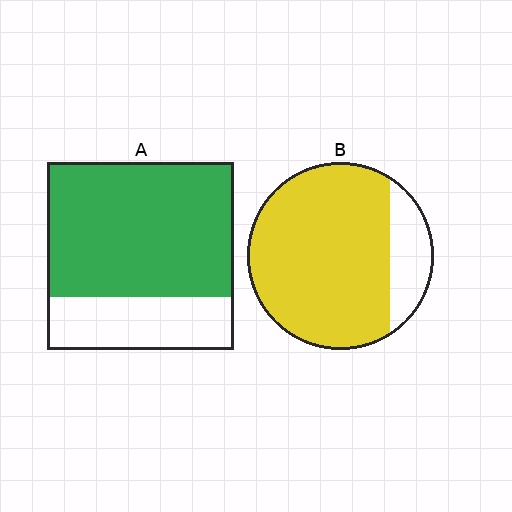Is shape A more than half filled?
Yes.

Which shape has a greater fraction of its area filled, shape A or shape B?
Shape B.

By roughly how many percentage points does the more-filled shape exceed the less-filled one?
By roughly 10 percentage points (B over A).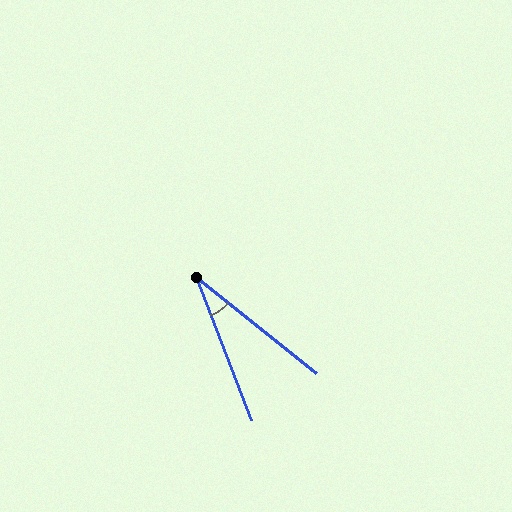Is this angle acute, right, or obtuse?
It is acute.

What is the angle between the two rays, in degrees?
Approximately 30 degrees.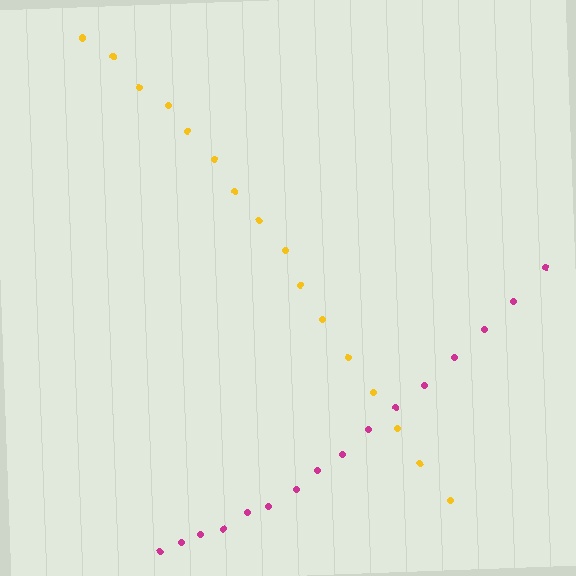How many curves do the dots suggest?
There are 2 distinct paths.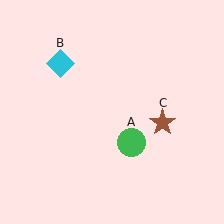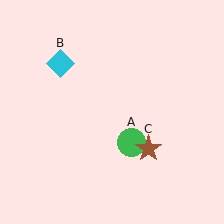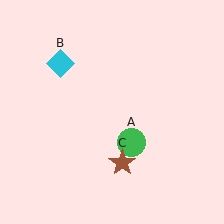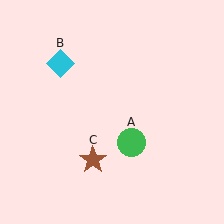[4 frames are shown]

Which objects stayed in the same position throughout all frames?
Green circle (object A) and cyan diamond (object B) remained stationary.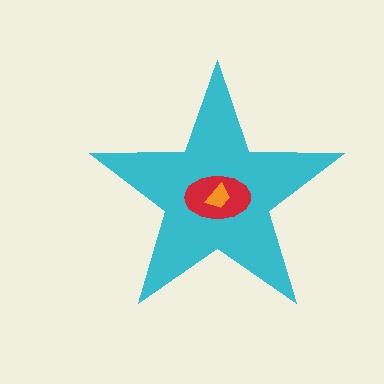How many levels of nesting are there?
3.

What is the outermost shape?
The cyan star.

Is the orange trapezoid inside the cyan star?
Yes.